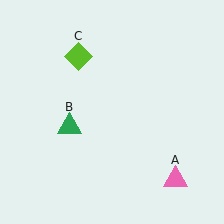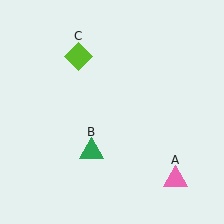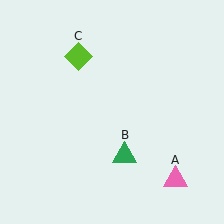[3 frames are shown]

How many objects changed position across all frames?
1 object changed position: green triangle (object B).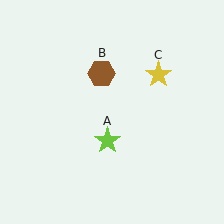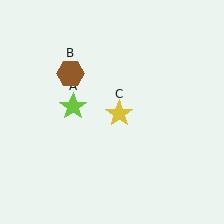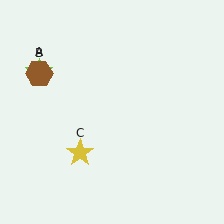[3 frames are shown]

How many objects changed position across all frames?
3 objects changed position: lime star (object A), brown hexagon (object B), yellow star (object C).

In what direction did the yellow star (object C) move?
The yellow star (object C) moved down and to the left.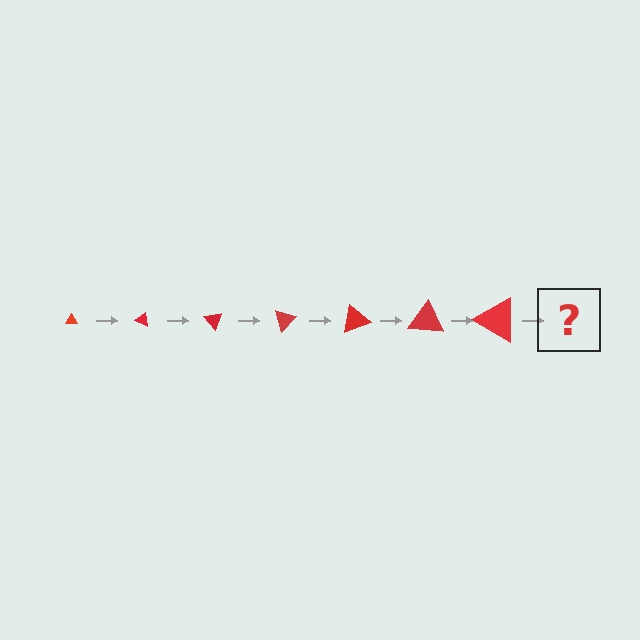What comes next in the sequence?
The next element should be a triangle, larger than the previous one and rotated 175 degrees from the start.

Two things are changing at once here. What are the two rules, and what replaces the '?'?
The two rules are that the triangle grows larger each step and it rotates 25 degrees each step. The '?' should be a triangle, larger than the previous one and rotated 175 degrees from the start.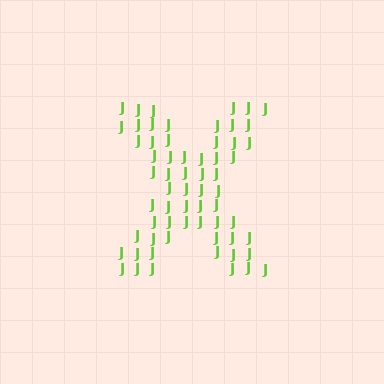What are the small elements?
The small elements are letter J's.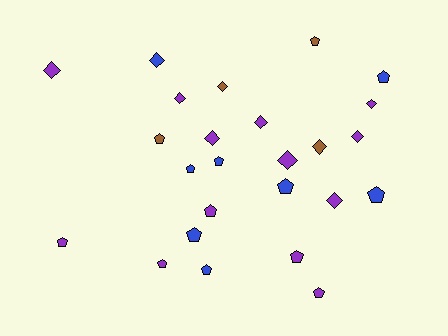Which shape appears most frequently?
Pentagon, with 14 objects.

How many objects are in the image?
There are 25 objects.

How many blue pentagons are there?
There are 7 blue pentagons.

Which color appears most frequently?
Purple, with 13 objects.